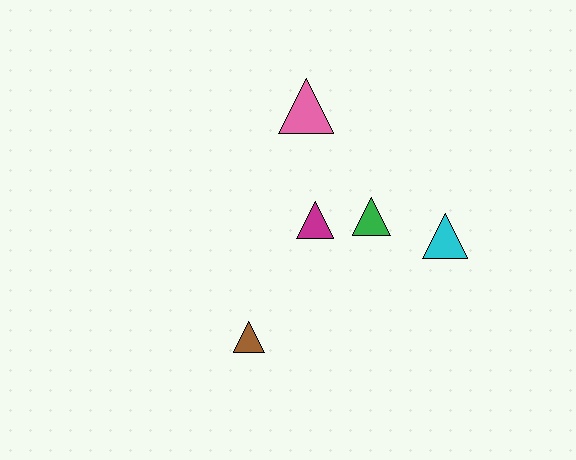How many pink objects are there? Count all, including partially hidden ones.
There is 1 pink object.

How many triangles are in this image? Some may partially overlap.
There are 5 triangles.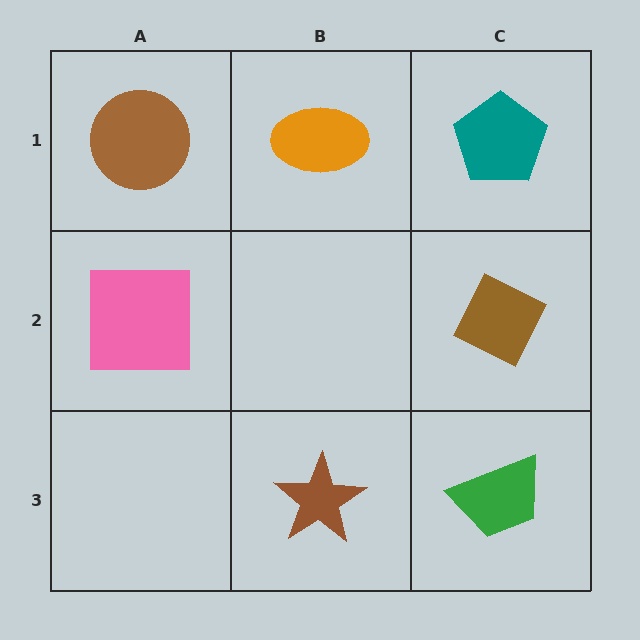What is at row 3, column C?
A green trapezoid.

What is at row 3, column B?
A brown star.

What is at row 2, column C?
A brown diamond.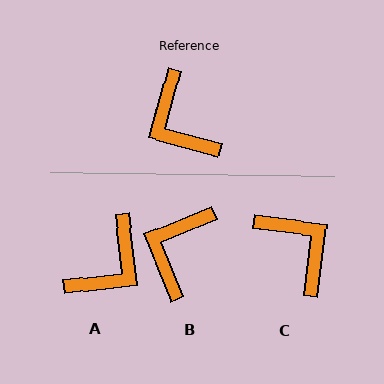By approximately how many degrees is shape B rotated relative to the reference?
Approximately 52 degrees clockwise.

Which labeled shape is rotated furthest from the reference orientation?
C, about 171 degrees away.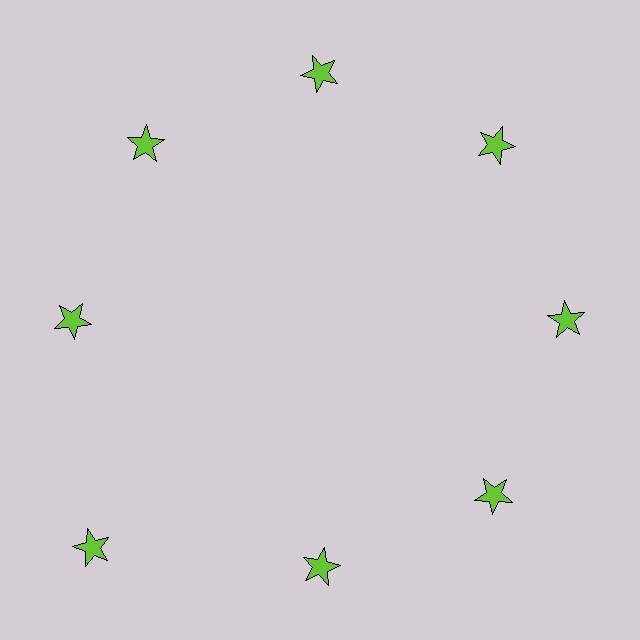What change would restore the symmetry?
The symmetry would be restored by moving it inward, back onto the ring so that all 8 stars sit at equal angles and equal distance from the center.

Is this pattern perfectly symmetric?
No. The 8 lime stars are arranged in a ring, but one element near the 8 o'clock position is pushed outward from the center, breaking the 8-fold rotational symmetry.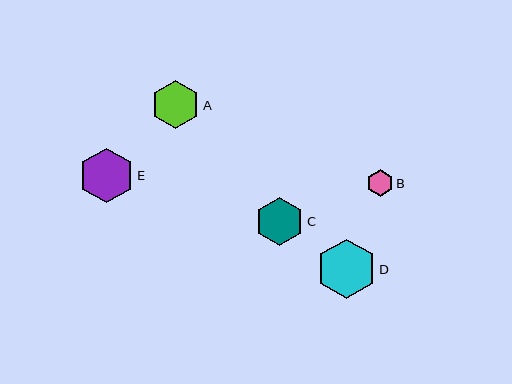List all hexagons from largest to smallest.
From largest to smallest: D, E, A, C, B.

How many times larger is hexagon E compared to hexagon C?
Hexagon E is approximately 1.1 times the size of hexagon C.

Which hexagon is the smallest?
Hexagon B is the smallest with a size of approximately 26 pixels.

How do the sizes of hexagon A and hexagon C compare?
Hexagon A and hexagon C are approximately the same size.